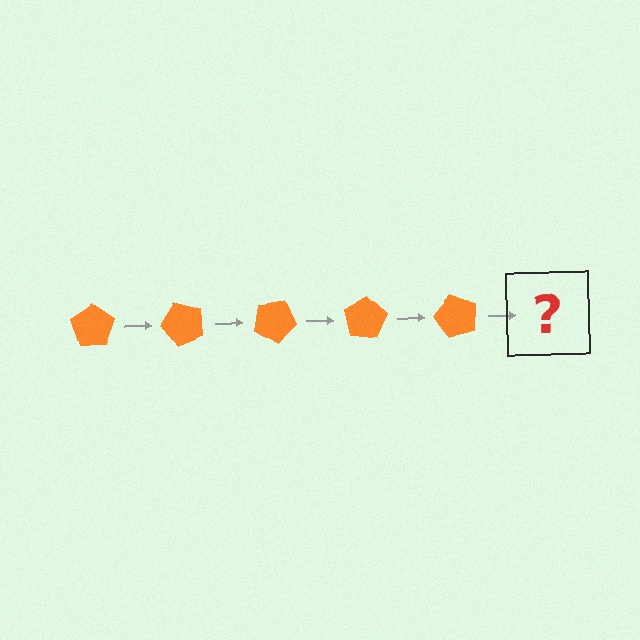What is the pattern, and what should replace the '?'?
The pattern is that the pentagon rotates 50 degrees each step. The '?' should be an orange pentagon rotated 250 degrees.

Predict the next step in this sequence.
The next step is an orange pentagon rotated 250 degrees.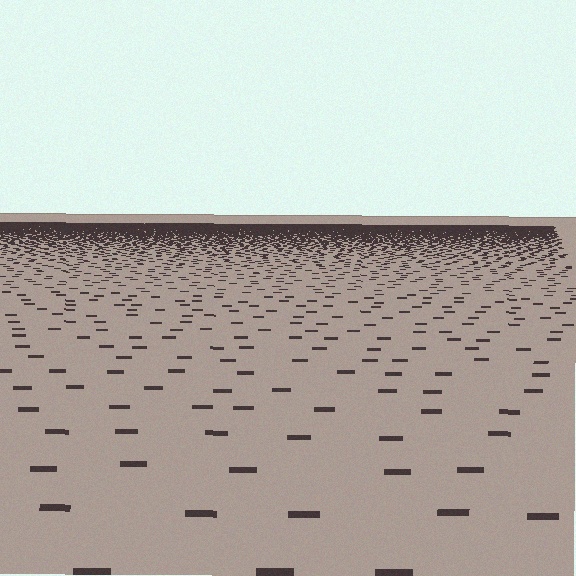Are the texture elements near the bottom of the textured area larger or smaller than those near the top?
Larger. Near the bottom, elements are closer to the viewer and appear at a bigger on-screen size.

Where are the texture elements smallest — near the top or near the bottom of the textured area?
Near the top.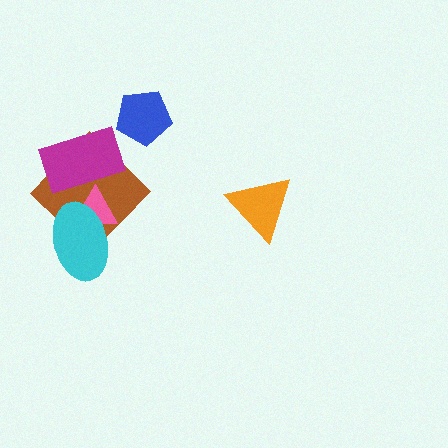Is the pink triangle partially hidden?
Yes, it is partially covered by another shape.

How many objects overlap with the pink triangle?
3 objects overlap with the pink triangle.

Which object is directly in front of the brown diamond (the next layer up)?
The magenta rectangle is directly in front of the brown diamond.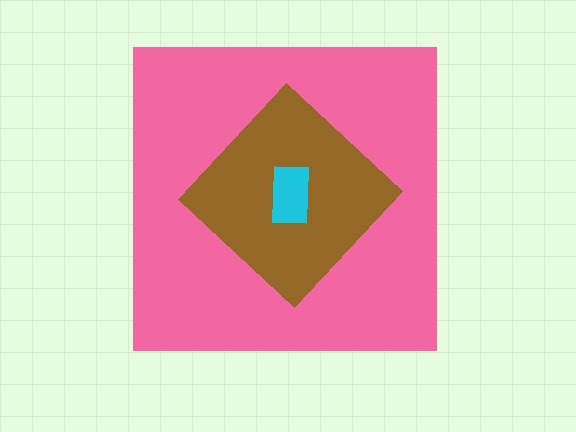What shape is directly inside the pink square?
The brown diamond.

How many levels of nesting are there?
3.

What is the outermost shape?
The pink square.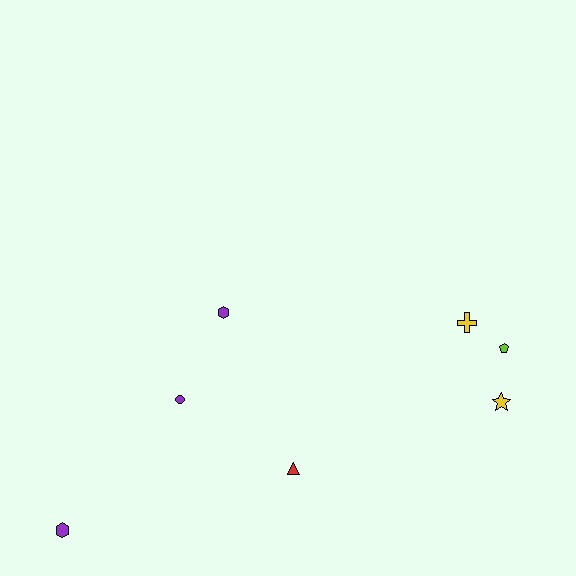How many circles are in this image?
There is 1 circle.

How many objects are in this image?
There are 7 objects.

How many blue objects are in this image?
There are no blue objects.